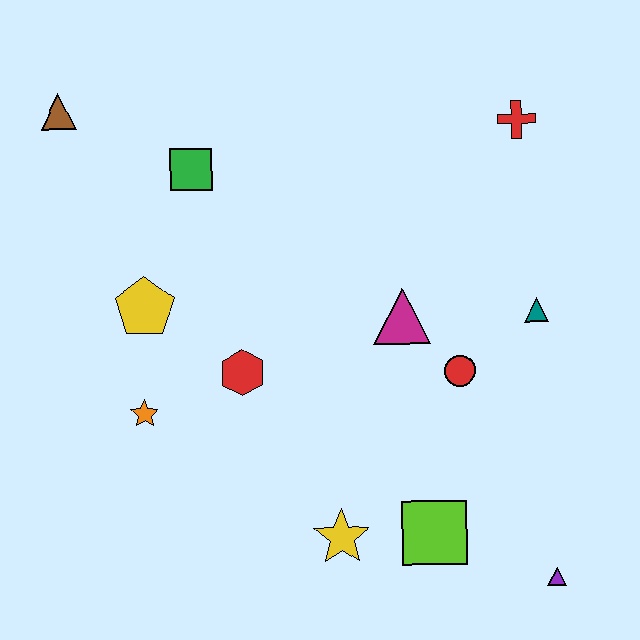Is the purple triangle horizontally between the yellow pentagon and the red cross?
No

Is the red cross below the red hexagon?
No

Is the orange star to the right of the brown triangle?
Yes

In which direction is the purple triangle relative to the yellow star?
The purple triangle is to the right of the yellow star.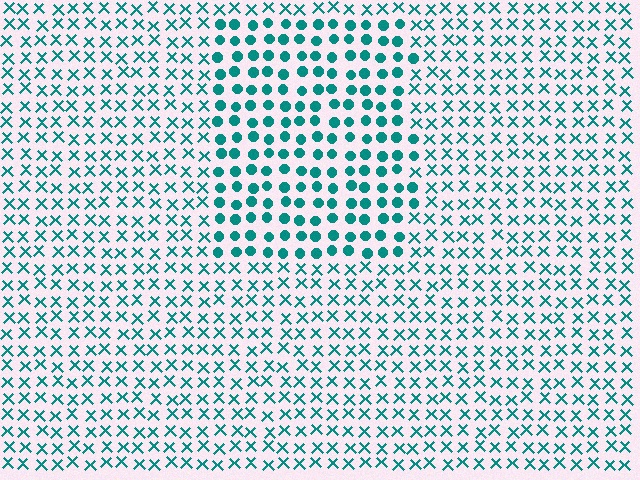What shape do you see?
I see a rectangle.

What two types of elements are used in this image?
The image uses circles inside the rectangle region and X marks outside it.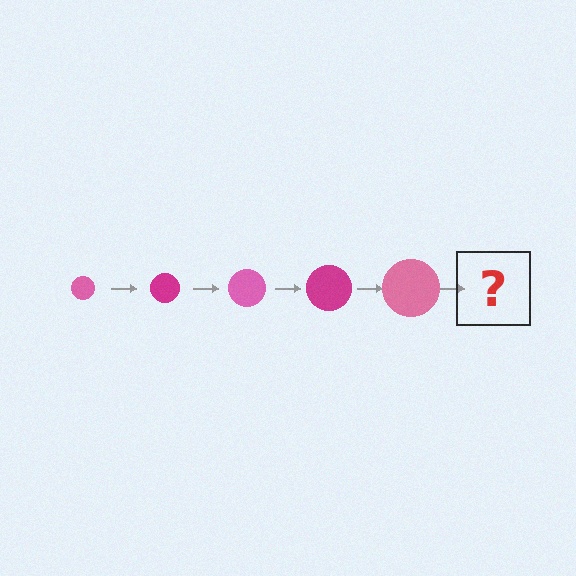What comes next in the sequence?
The next element should be a magenta circle, larger than the previous one.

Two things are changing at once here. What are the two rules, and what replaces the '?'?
The two rules are that the circle grows larger each step and the color cycles through pink and magenta. The '?' should be a magenta circle, larger than the previous one.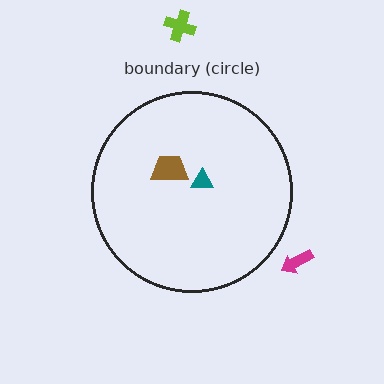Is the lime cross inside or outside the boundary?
Outside.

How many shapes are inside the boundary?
2 inside, 2 outside.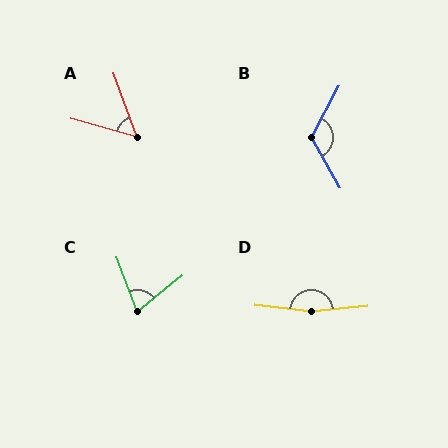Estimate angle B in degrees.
Approximately 123 degrees.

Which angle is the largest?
D, at approximately 167 degrees.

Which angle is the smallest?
A, at approximately 55 degrees.